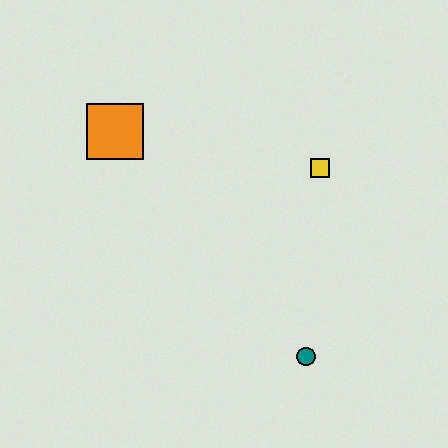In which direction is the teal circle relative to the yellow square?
The teal circle is below the yellow square.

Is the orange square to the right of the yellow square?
No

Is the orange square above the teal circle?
Yes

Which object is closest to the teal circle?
The yellow square is closest to the teal circle.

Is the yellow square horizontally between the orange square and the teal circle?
No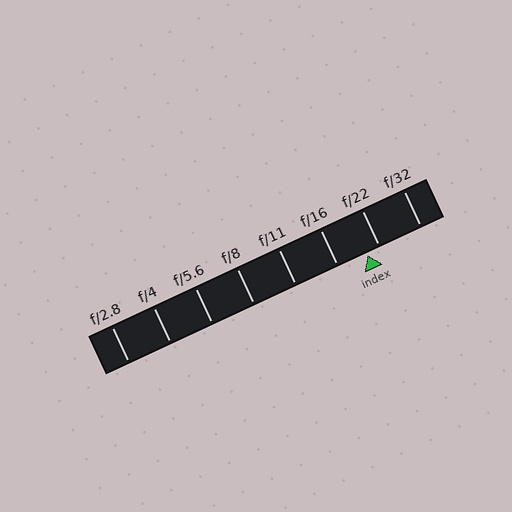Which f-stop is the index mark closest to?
The index mark is closest to f/22.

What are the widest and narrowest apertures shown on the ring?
The widest aperture shown is f/2.8 and the narrowest is f/32.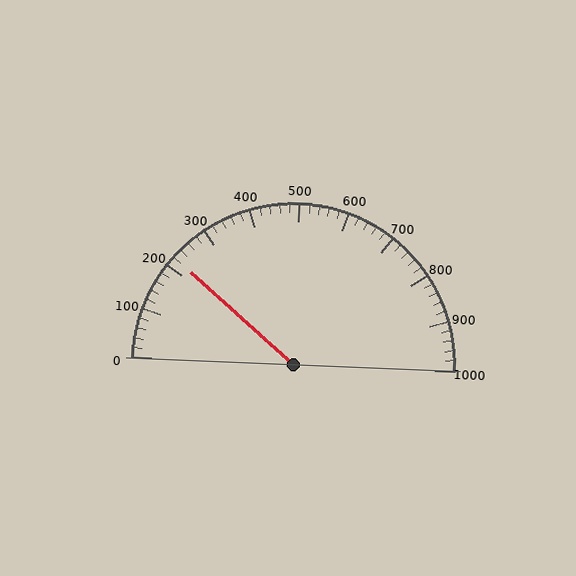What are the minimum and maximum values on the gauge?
The gauge ranges from 0 to 1000.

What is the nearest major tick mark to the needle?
The nearest major tick mark is 200.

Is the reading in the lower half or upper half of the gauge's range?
The reading is in the lower half of the range (0 to 1000).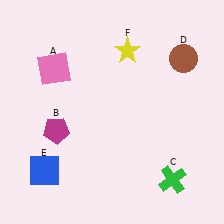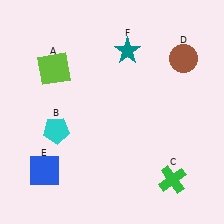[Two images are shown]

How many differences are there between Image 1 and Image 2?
There are 3 differences between the two images.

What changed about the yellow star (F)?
In Image 1, F is yellow. In Image 2, it changed to teal.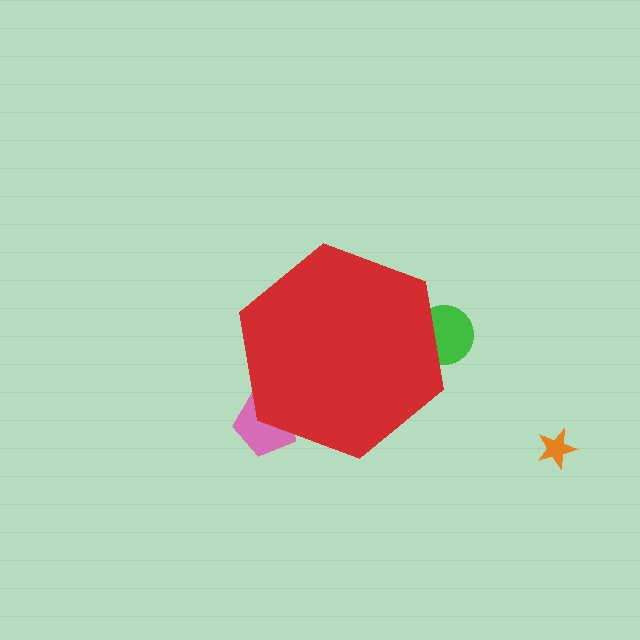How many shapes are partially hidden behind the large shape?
2 shapes are partially hidden.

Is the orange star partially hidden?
No, the orange star is fully visible.